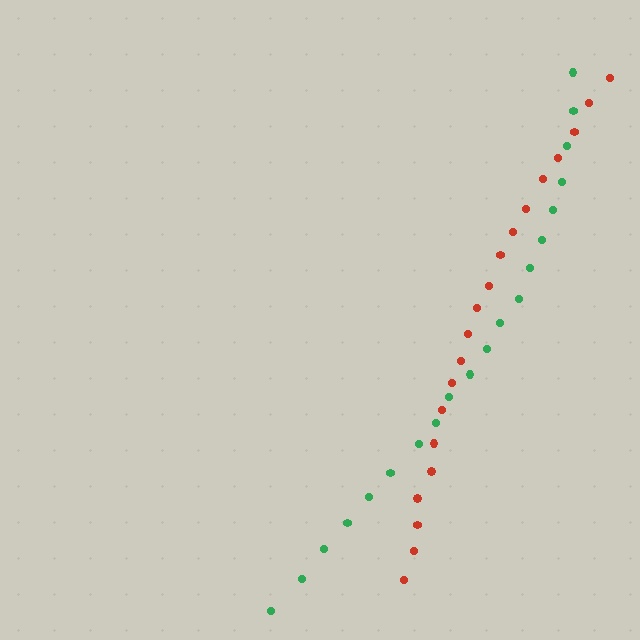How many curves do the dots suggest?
There are 2 distinct paths.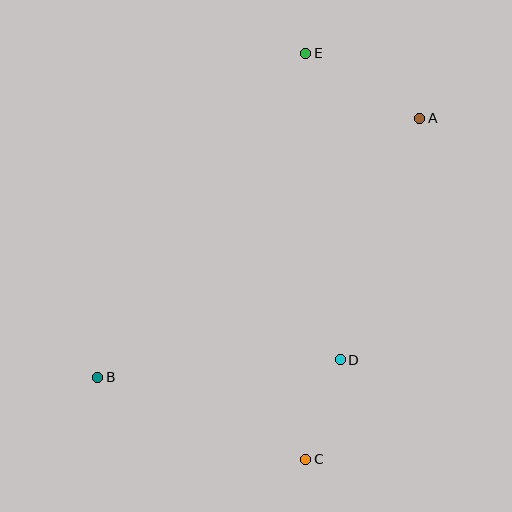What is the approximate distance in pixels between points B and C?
The distance between B and C is approximately 223 pixels.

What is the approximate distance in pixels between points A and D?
The distance between A and D is approximately 254 pixels.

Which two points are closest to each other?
Points C and D are closest to each other.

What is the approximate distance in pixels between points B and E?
The distance between B and E is approximately 385 pixels.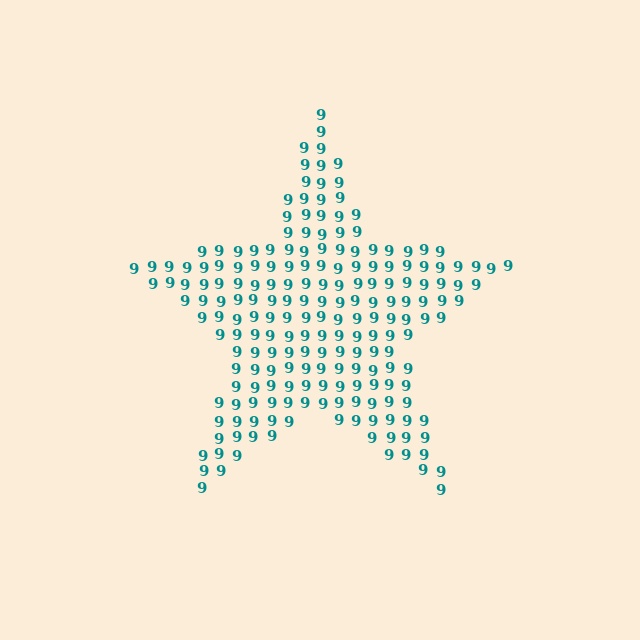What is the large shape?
The large shape is a star.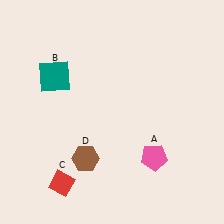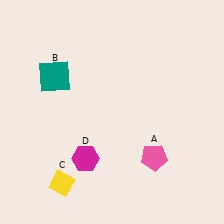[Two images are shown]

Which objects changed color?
C changed from red to yellow. D changed from brown to magenta.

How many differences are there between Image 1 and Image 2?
There are 2 differences between the two images.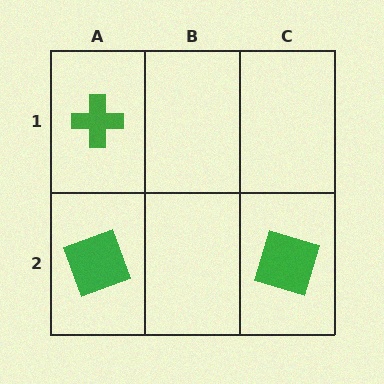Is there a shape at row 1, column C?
No, that cell is empty.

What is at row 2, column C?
A green square.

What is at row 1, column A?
A green cross.